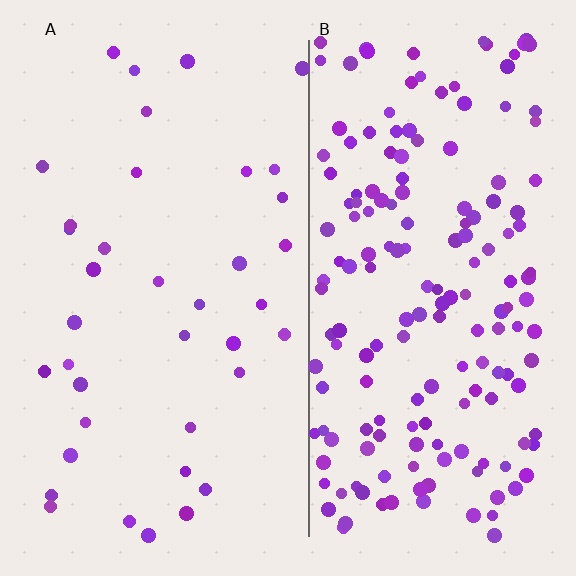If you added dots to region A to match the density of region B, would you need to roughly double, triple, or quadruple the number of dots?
Approximately quadruple.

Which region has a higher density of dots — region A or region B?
B (the right).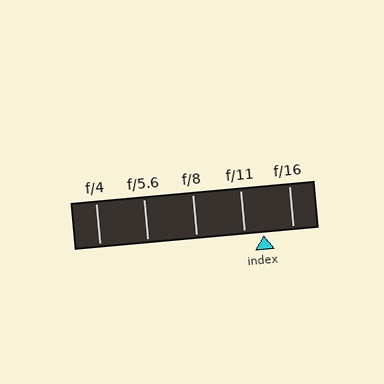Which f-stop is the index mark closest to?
The index mark is closest to f/11.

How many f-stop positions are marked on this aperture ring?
There are 5 f-stop positions marked.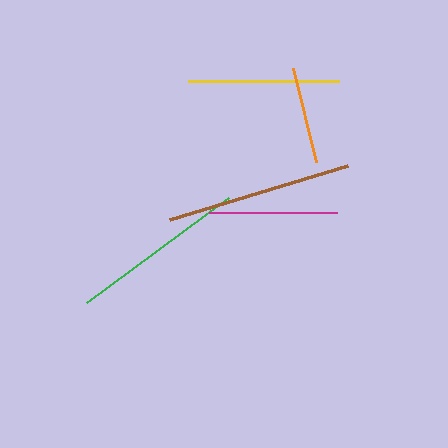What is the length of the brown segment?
The brown segment is approximately 185 pixels long.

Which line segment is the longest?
The brown line is the longest at approximately 185 pixels.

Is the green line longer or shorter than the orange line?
The green line is longer than the orange line.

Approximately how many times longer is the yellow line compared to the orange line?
The yellow line is approximately 1.6 times the length of the orange line.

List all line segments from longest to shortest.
From longest to shortest: brown, green, yellow, magenta, orange.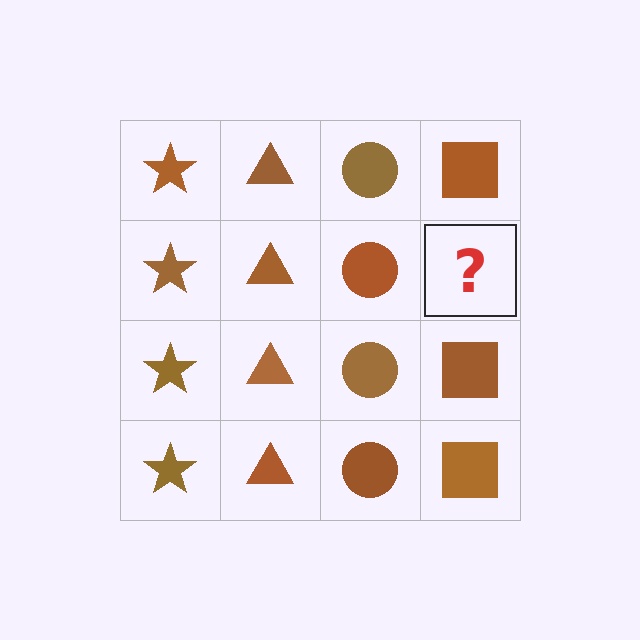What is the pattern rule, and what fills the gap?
The rule is that each column has a consistent shape. The gap should be filled with a brown square.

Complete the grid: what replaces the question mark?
The question mark should be replaced with a brown square.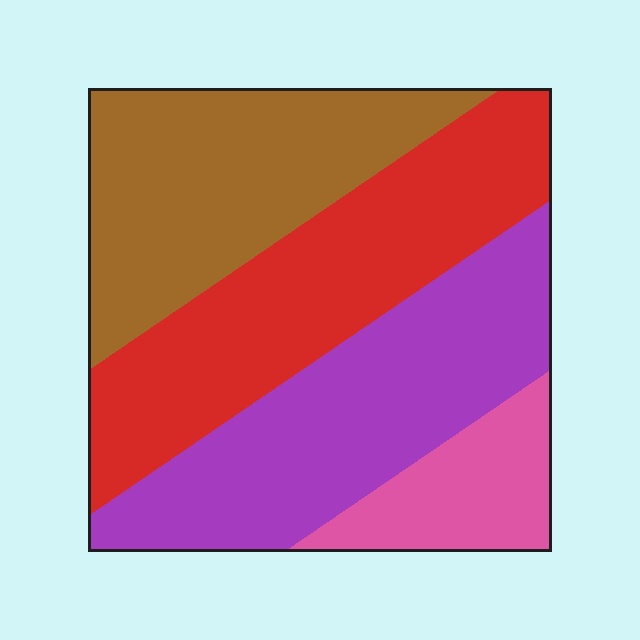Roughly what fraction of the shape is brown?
Brown covers about 25% of the shape.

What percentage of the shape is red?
Red covers roughly 30% of the shape.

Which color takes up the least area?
Pink, at roughly 10%.